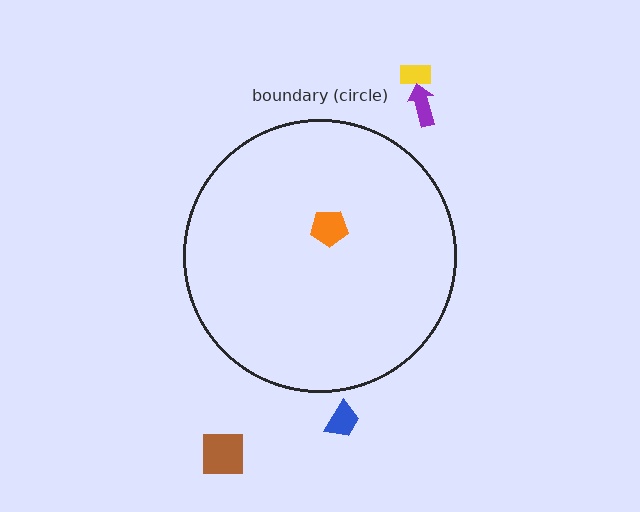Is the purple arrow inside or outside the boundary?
Outside.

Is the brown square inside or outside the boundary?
Outside.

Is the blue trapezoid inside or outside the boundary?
Outside.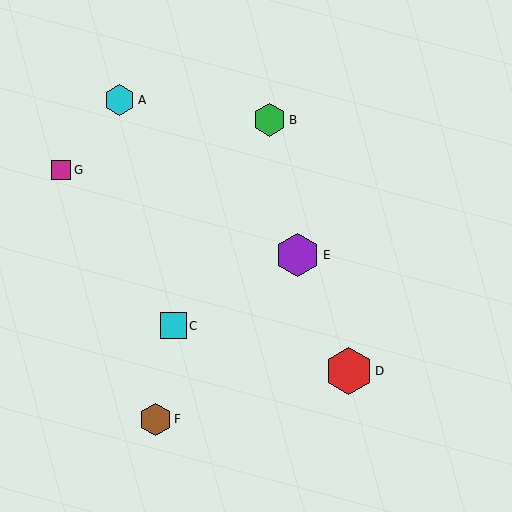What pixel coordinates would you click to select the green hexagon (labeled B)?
Click at (269, 120) to select the green hexagon B.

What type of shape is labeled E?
Shape E is a purple hexagon.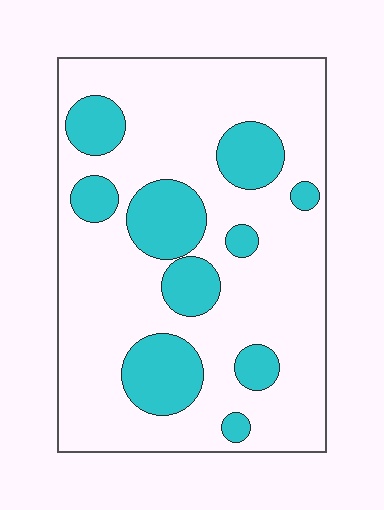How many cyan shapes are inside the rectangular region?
10.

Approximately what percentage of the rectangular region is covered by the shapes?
Approximately 25%.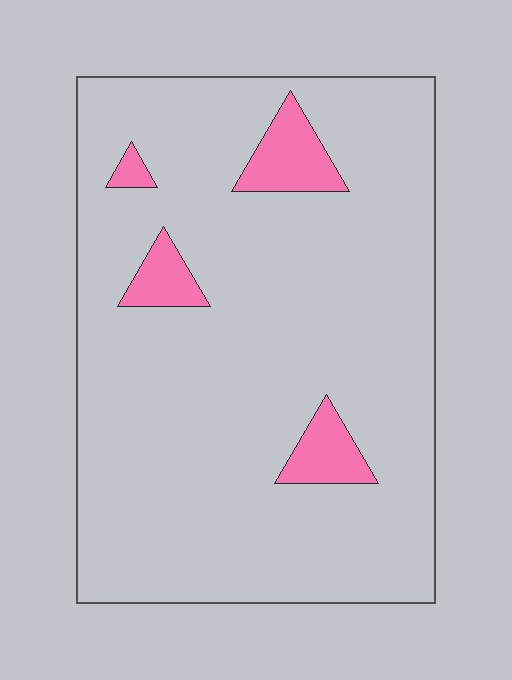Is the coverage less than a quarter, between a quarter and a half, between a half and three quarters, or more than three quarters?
Less than a quarter.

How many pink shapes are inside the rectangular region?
4.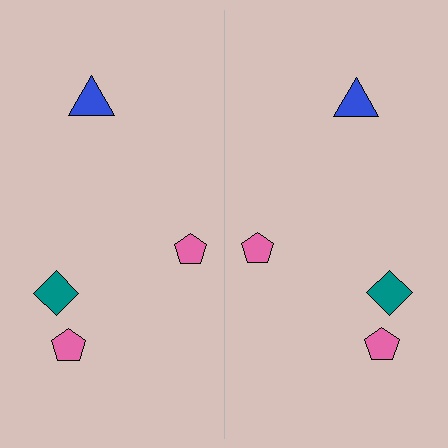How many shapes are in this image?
There are 8 shapes in this image.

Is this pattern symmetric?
Yes, this pattern has bilateral (reflection) symmetry.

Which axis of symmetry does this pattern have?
The pattern has a vertical axis of symmetry running through the center of the image.